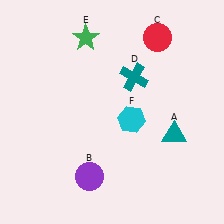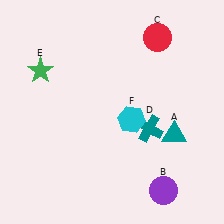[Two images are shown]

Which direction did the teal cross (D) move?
The teal cross (D) moved down.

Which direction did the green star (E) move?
The green star (E) moved left.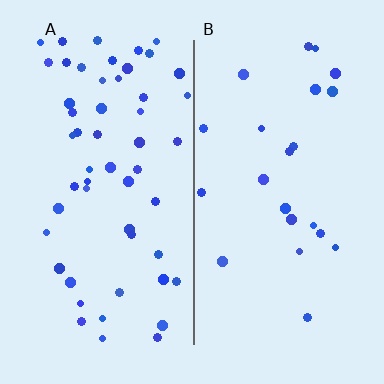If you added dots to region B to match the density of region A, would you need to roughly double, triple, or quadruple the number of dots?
Approximately double.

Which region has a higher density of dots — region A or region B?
A (the left).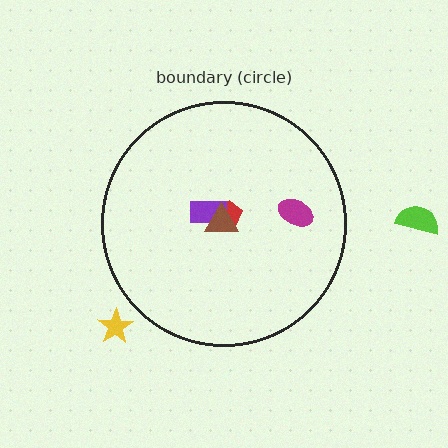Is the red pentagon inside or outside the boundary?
Inside.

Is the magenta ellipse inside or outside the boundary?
Inside.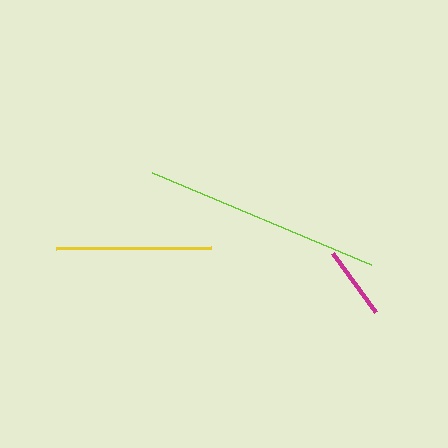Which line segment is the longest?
The lime line is the longest at approximately 238 pixels.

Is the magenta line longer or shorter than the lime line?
The lime line is longer than the magenta line.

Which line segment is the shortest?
The magenta line is the shortest at approximately 73 pixels.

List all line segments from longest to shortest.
From longest to shortest: lime, yellow, magenta.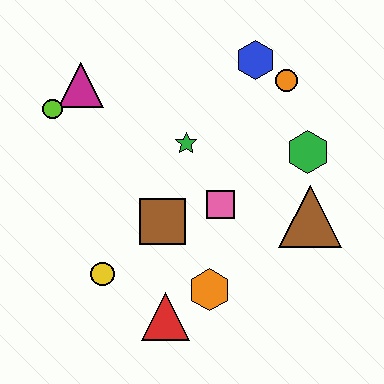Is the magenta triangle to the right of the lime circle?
Yes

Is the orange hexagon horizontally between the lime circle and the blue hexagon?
Yes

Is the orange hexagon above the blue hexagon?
No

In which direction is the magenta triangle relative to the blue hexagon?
The magenta triangle is to the left of the blue hexagon.